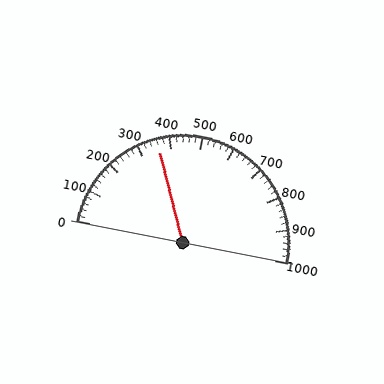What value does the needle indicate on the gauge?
The needle indicates approximately 360.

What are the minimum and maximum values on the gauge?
The gauge ranges from 0 to 1000.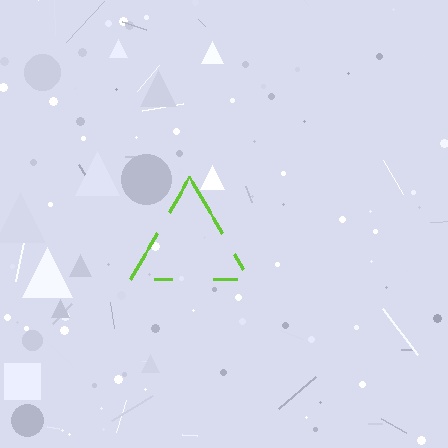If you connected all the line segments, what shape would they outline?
They would outline a triangle.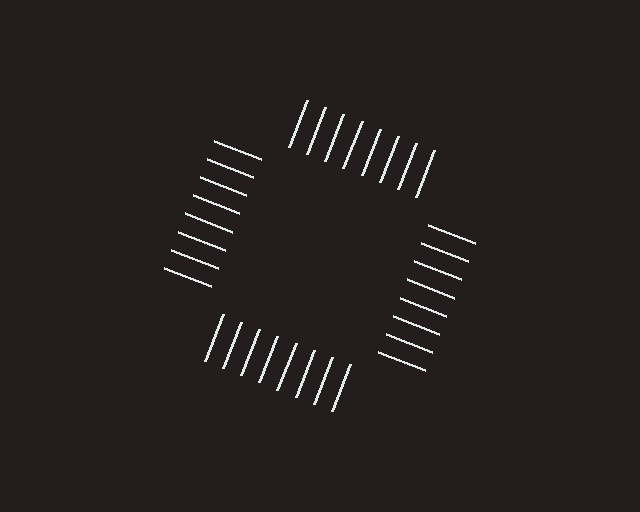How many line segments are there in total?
32 — 8 along each of the 4 edges.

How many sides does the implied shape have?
4 sides — the line-ends trace a square.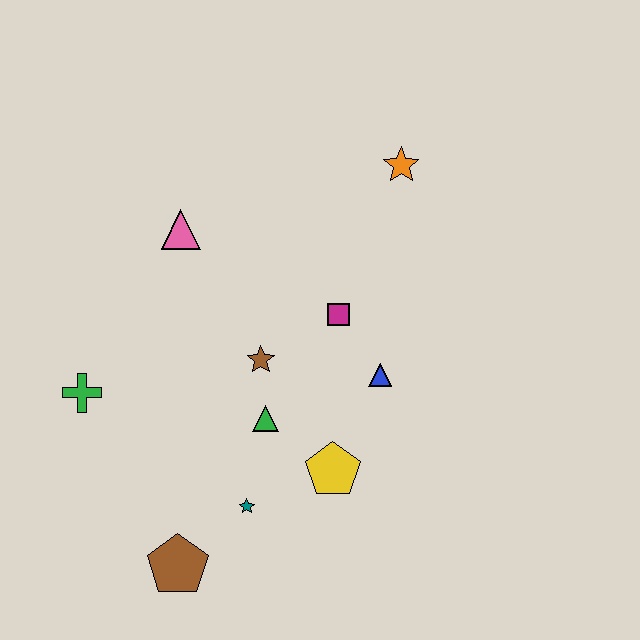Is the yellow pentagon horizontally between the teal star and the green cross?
No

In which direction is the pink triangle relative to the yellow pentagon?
The pink triangle is above the yellow pentagon.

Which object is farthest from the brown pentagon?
The orange star is farthest from the brown pentagon.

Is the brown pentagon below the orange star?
Yes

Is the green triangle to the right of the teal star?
Yes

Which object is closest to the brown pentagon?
The teal star is closest to the brown pentagon.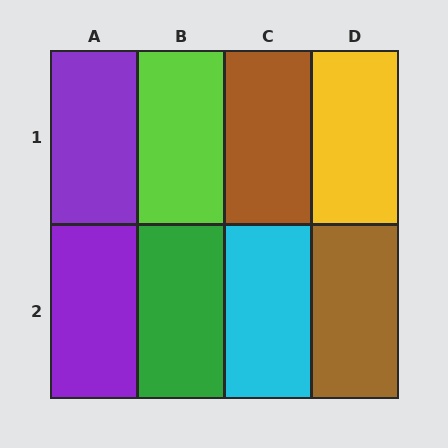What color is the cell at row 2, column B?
Green.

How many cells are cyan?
1 cell is cyan.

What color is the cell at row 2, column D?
Brown.